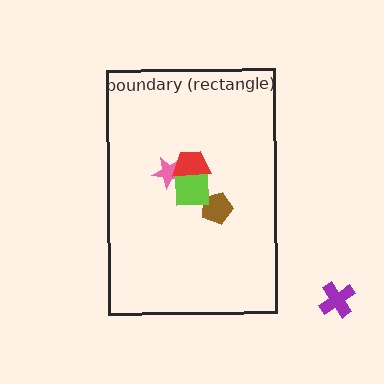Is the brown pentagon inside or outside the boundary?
Inside.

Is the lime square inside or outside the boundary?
Inside.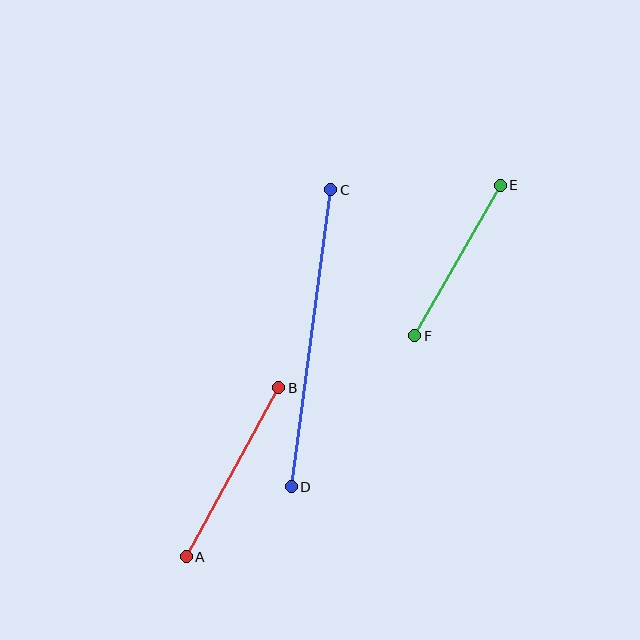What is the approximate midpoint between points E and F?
The midpoint is at approximately (458, 260) pixels.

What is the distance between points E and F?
The distance is approximately 173 pixels.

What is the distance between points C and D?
The distance is approximately 299 pixels.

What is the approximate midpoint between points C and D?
The midpoint is at approximately (311, 338) pixels.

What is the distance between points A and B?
The distance is approximately 192 pixels.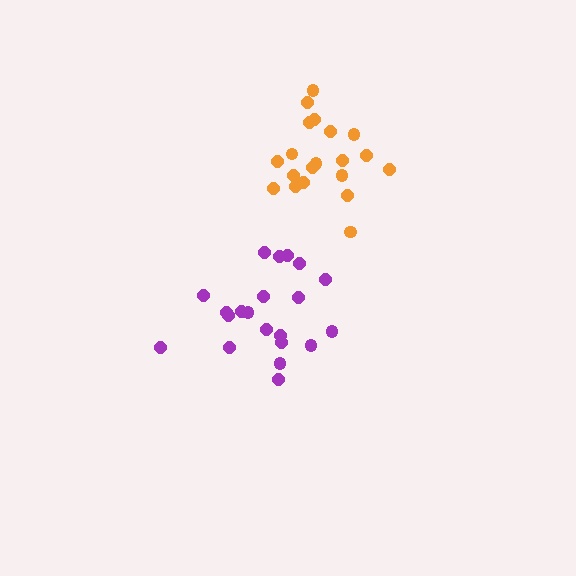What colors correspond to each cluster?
The clusters are colored: purple, orange.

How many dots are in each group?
Group 1: 21 dots, Group 2: 20 dots (41 total).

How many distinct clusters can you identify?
There are 2 distinct clusters.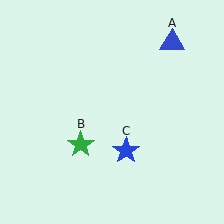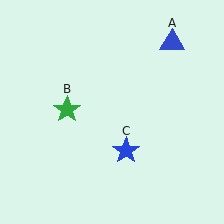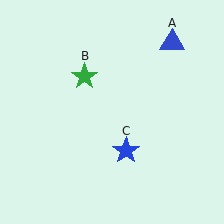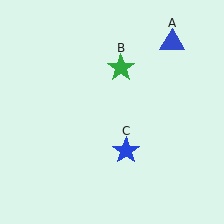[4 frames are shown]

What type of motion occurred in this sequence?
The green star (object B) rotated clockwise around the center of the scene.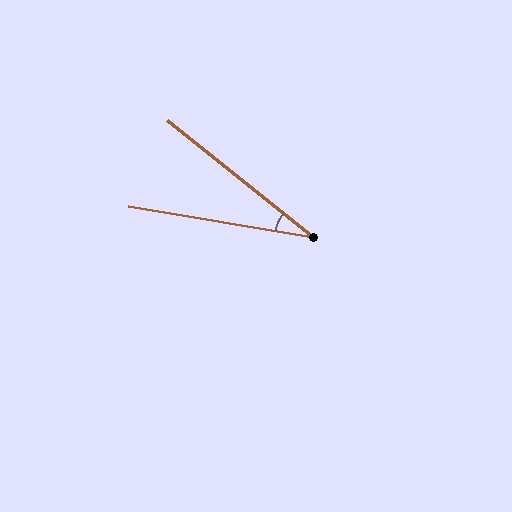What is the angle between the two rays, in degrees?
Approximately 29 degrees.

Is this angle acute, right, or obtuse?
It is acute.